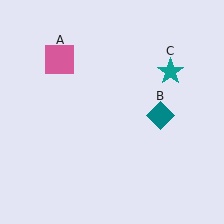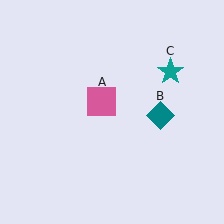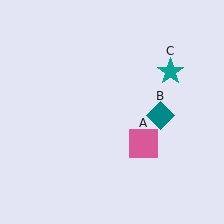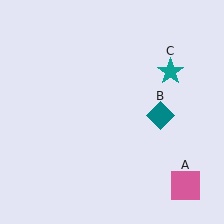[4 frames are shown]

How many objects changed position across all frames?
1 object changed position: pink square (object A).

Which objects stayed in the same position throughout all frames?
Teal diamond (object B) and teal star (object C) remained stationary.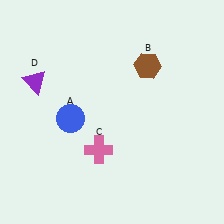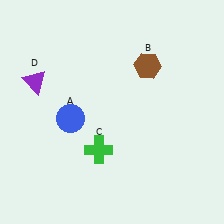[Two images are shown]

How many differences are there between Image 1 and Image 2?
There is 1 difference between the two images.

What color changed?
The cross (C) changed from pink in Image 1 to green in Image 2.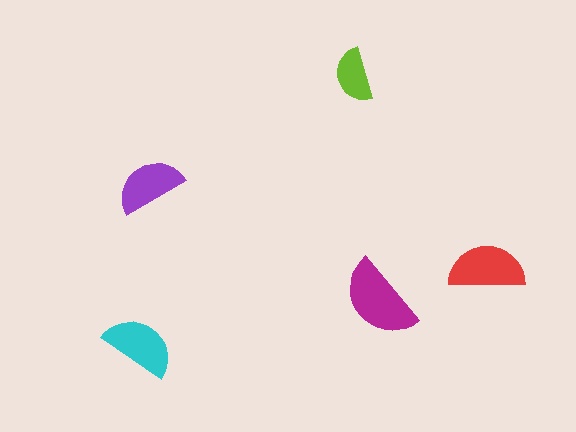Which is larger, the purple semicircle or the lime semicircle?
The purple one.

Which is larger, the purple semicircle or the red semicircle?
The red one.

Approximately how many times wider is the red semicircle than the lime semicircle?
About 1.5 times wider.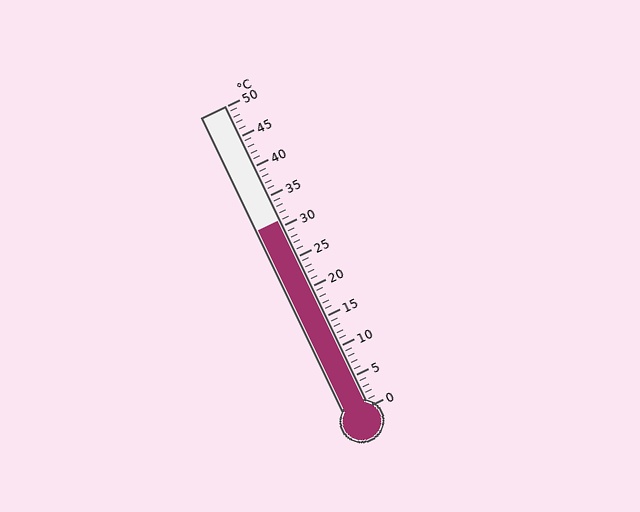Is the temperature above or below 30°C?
The temperature is above 30°C.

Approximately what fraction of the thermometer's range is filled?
The thermometer is filled to approximately 60% of its range.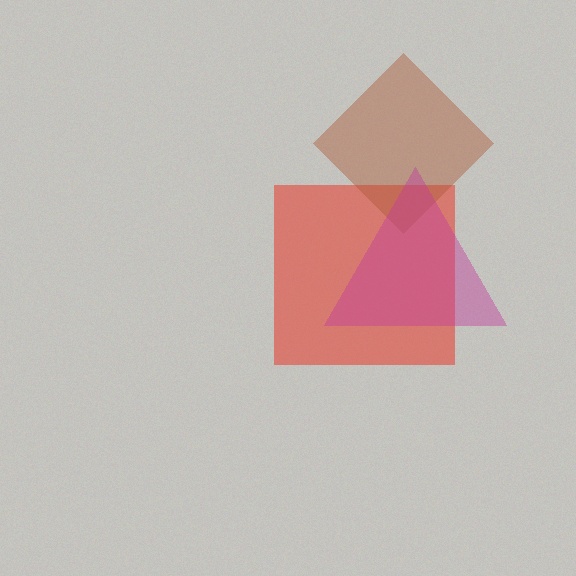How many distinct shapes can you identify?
There are 3 distinct shapes: a red square, a brown diamond, a magenta triangle.